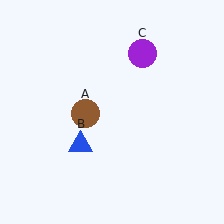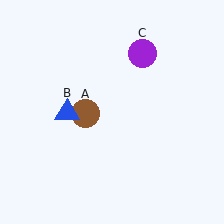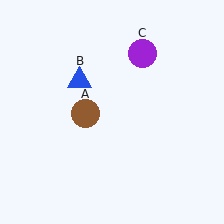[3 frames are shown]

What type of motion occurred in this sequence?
The blue triangle (object B) rotated clockwise around the center of the scene.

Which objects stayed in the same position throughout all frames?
Brown circle (object A) and purple circle (object C) remained stationary.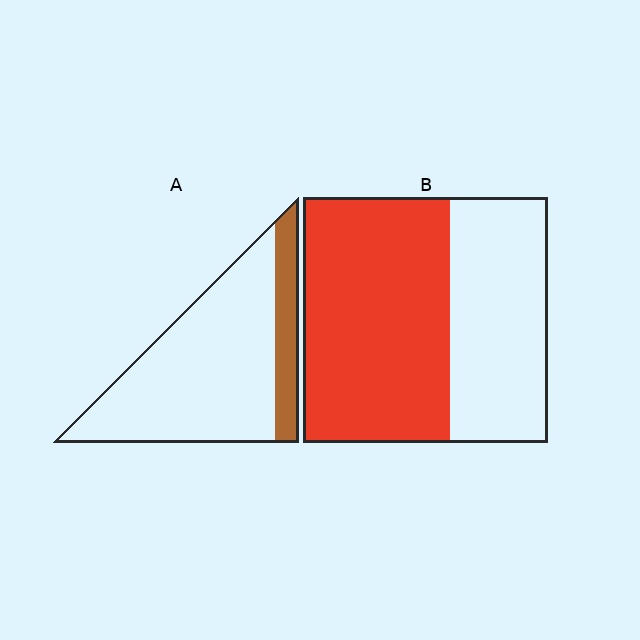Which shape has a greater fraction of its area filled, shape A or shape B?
Shape B.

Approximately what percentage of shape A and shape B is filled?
A is approximately 20% and B is approximately 60%.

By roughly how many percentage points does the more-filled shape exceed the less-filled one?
By roughly 40 percentage points (B over A).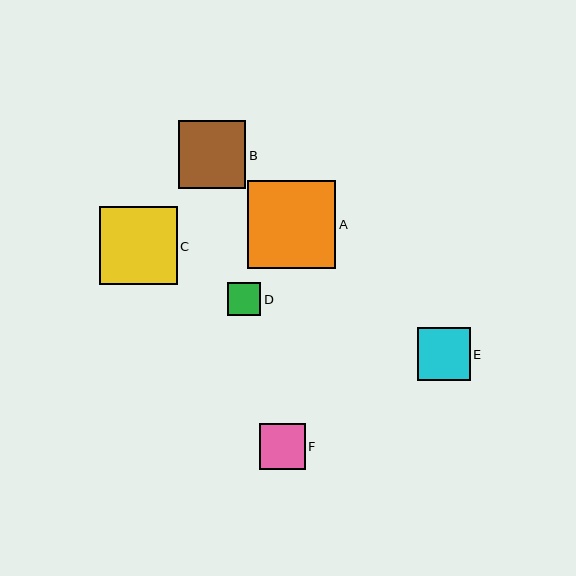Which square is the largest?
Square A is the largest with a size of approximately 88 pixels.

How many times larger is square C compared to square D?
Square C is approximately 2.4 times the size of square D.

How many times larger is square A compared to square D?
Square A is approximately 2.6 times the size of square D.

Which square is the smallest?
Square D is the smallest with a size of approximately 33 pixels.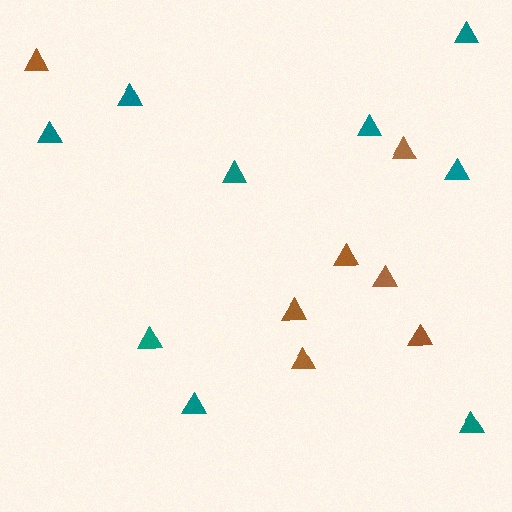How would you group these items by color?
There are 2 groups: one group of teal triangles (9) and one group of brown triangles (7).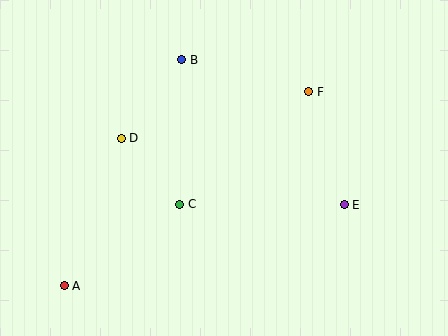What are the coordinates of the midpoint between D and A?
The midpoint between D and A is at (93, 212).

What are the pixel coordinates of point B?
Point B is at (182, 60).